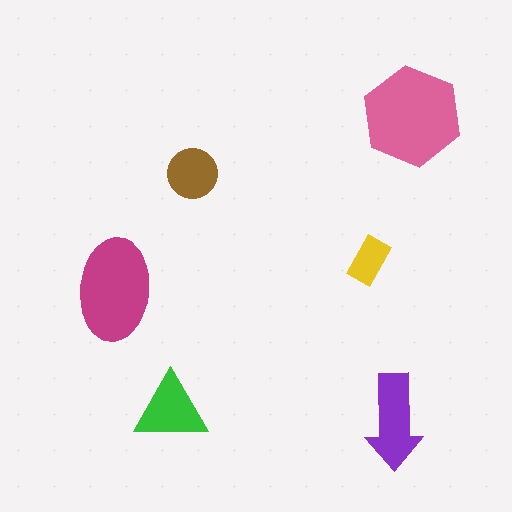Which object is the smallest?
The yellow rectangle.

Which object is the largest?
The pink hexagon.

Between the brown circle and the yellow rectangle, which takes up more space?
The brown circle.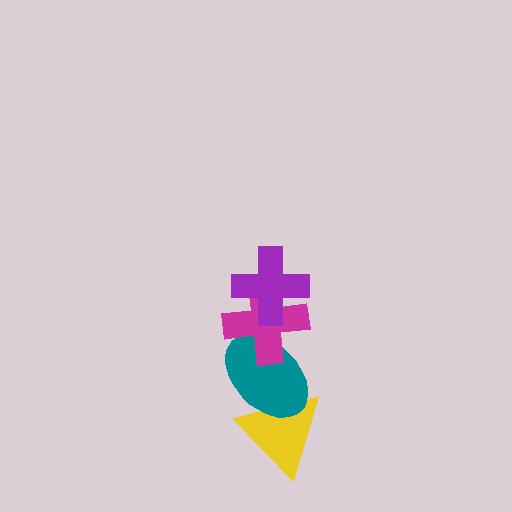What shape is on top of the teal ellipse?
The magenta cross is on top of the teal ellipse.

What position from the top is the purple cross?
The purple cross is 1st from the top.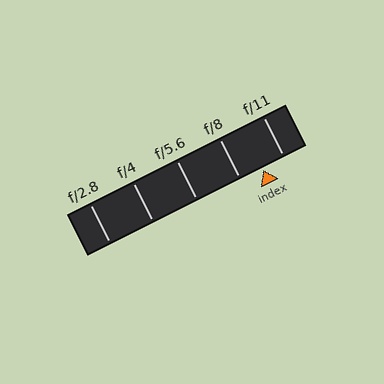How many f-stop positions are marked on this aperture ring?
There are 5 f-stop positions marked.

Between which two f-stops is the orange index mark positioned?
The index mark is between f/8 and f/11.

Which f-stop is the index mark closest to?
The index mark is closest to f/11.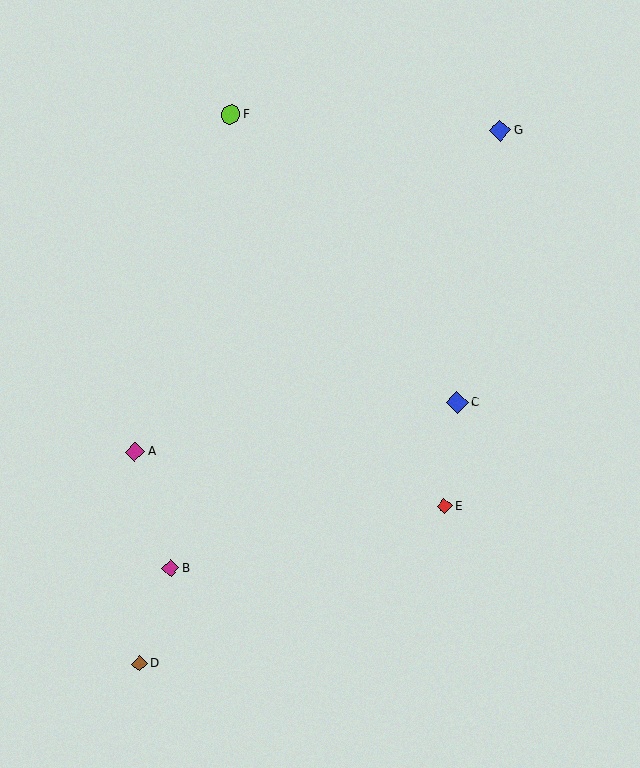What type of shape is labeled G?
Shape G is a blue diamond.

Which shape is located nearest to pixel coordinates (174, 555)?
The magenta diamond (labeled B) at (171, 568) is nearest to that location.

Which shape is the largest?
The blue diamond (labeled C) is the largest.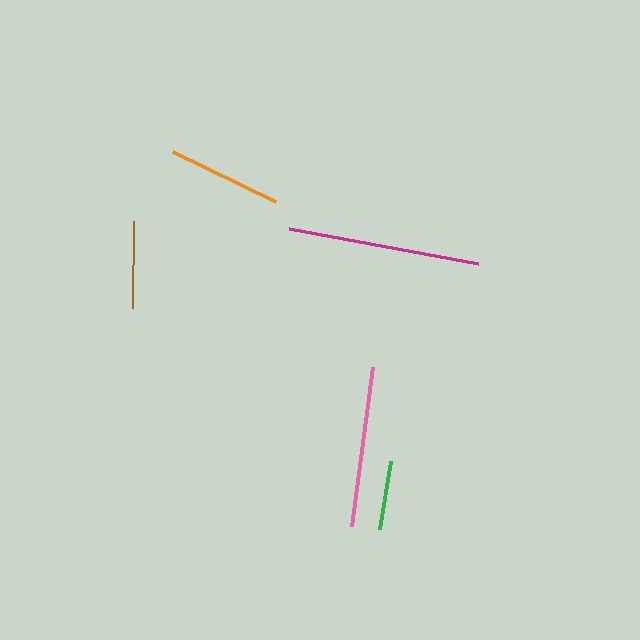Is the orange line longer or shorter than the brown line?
The orange line is longer than the brown line.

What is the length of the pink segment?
The pink segment is approximately 160 pixels long.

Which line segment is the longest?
The magenta line is the longest at approximately 193 pixels.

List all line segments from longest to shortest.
From longest to shortest: magenta, pink, orange, brown, green.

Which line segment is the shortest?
The green line is the shortest at approximately 68 pixels.